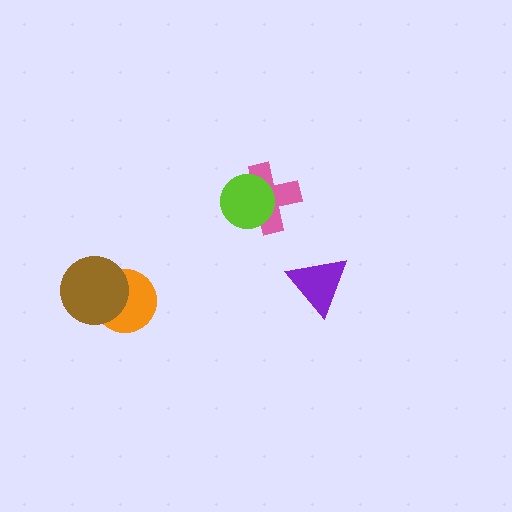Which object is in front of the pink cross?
The lime circle is in front of the pink cross.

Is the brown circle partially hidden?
No, no other shape covers it.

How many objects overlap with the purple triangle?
0 objects overlap with the purple triangle.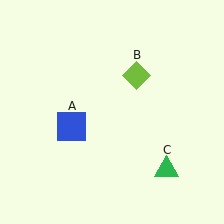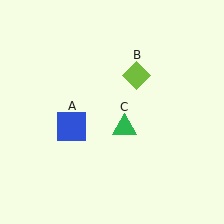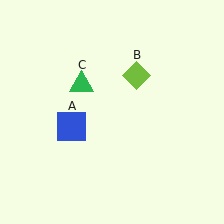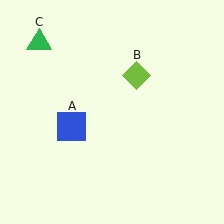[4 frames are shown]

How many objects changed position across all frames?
1 object changed position: green triangle (object C).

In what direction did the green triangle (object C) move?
The green triangle (object C) moved up and to the left.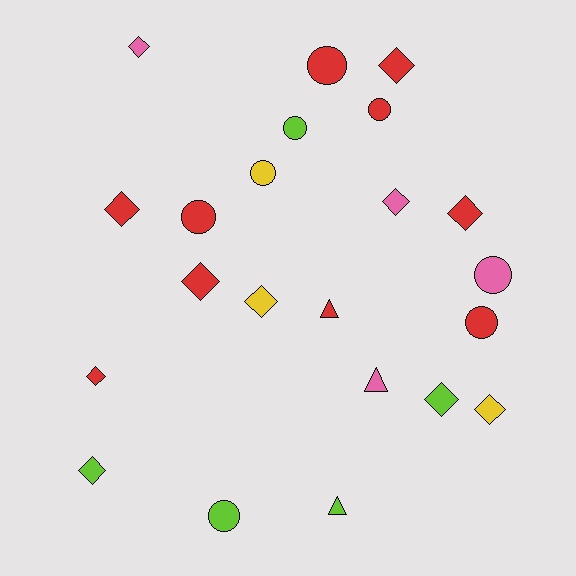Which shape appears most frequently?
Diamond, with 11 objects.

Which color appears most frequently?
Red, with 10 objects.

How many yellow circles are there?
There is 1 yellow circle.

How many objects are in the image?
There are 22 objects.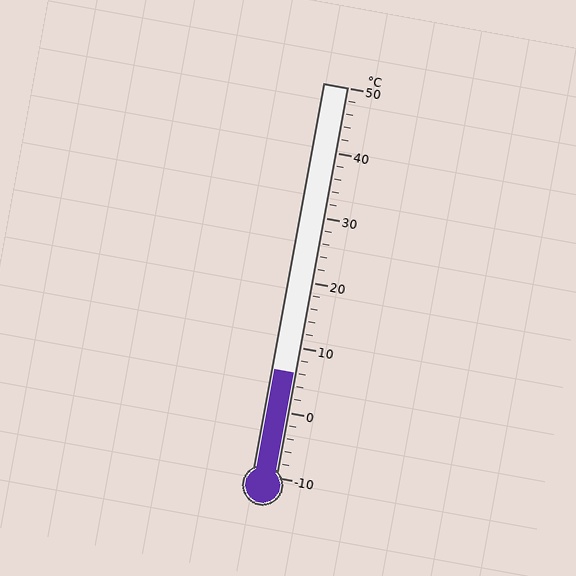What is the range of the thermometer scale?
The thermometer scale ranges from -10°C to 50°C.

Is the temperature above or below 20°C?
The temperature is below 20°C.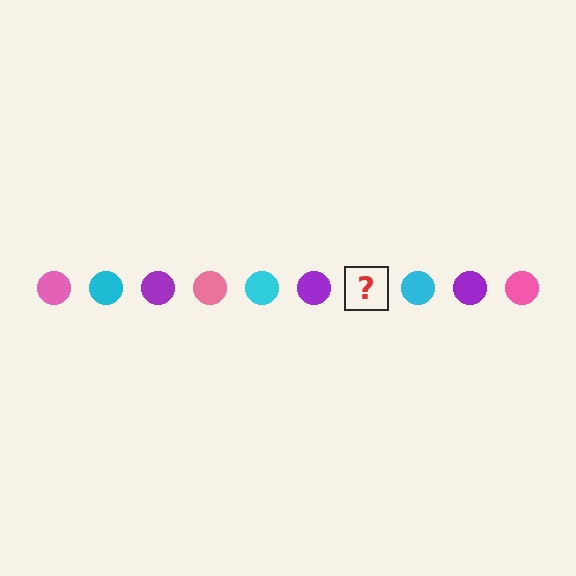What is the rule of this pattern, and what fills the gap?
The rule is that the pattern cycles through pink, cyan, purple circles. The gap should be filled with a pink circle.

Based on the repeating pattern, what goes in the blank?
The blank should be a pink circle.